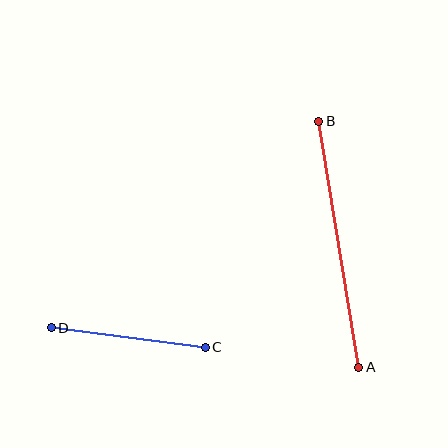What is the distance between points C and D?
The distance is approximately 155 pixels.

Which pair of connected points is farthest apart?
Points A and B are farthest apart.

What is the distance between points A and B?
The distance is approximately 249 pixels.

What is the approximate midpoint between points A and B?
The midpoint is at approximately (339, 244) pixels.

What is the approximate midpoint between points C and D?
The midpoint is at approximately (128, 338) pixels.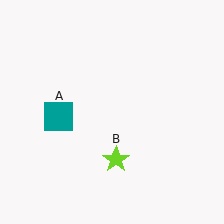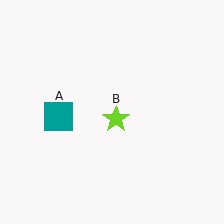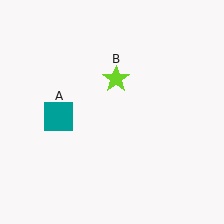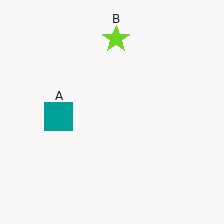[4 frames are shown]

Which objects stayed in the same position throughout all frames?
Teal square (object A) remained stationary.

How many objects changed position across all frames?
1 object changed position: lime star (object B).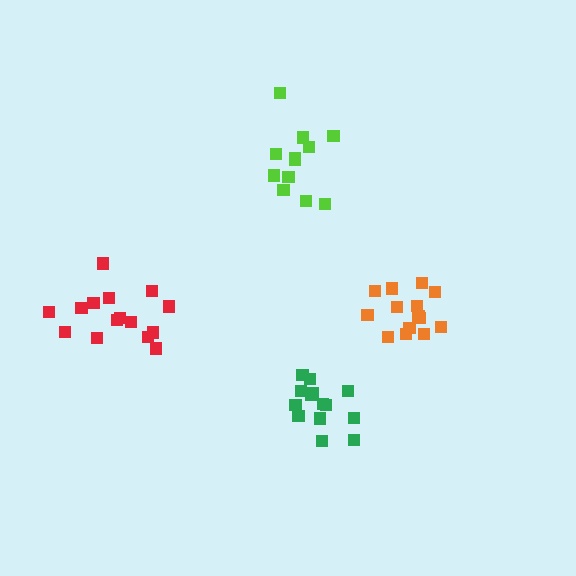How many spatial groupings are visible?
There are 4 spatial groupings.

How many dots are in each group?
Group 1: 12 dots, Group 2: 14 dots, Group 3: 16 dots, Group 4: 14 dots (56 total).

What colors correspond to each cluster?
The clusters are colored: lime, green, red, orange.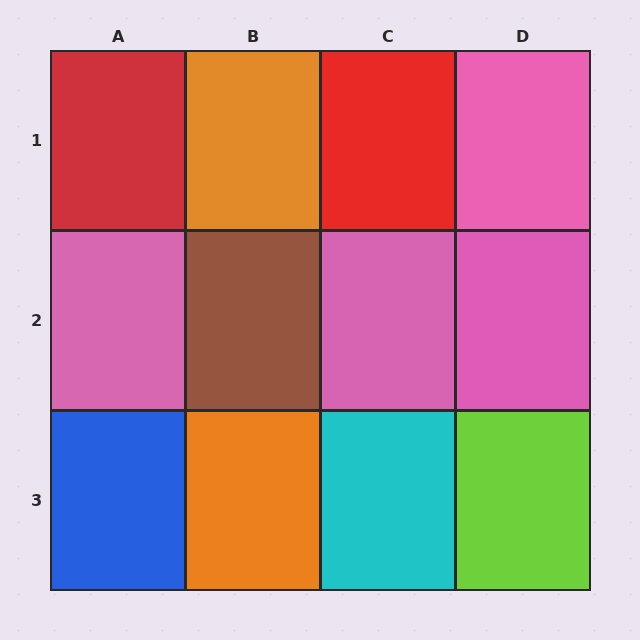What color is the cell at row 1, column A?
Red.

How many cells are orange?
2 cells are orange.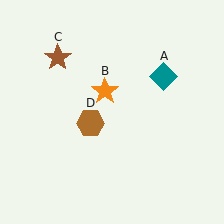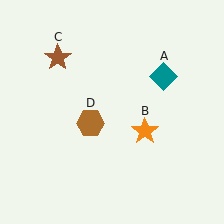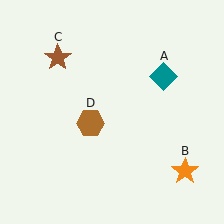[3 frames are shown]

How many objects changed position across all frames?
1 object changed position: orange star (object B).